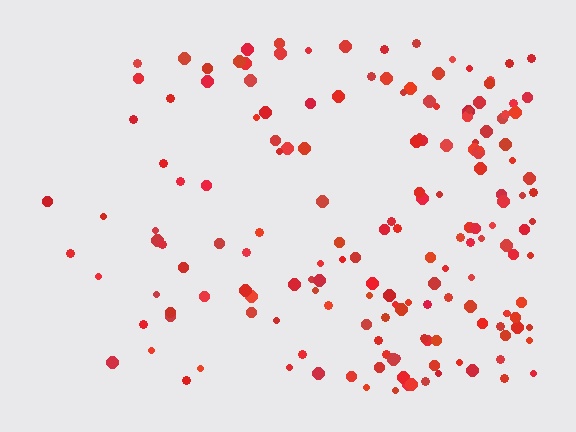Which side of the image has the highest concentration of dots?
The right.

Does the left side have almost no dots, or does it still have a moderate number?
Still a moderate number, just noticeably fewer than the right.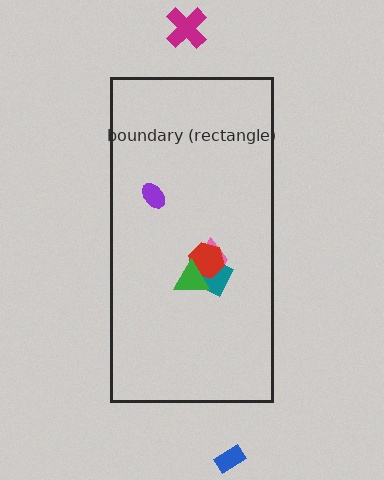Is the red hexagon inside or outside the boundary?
Inside.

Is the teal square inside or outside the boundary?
Inside.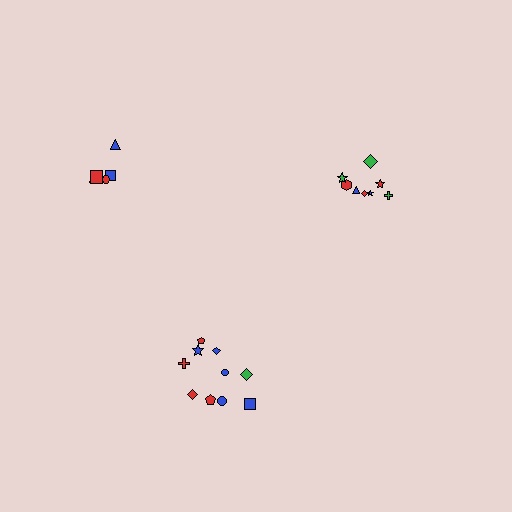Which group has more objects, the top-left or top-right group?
The top-right group.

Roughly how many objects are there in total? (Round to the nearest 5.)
Roughly 25 objects in total.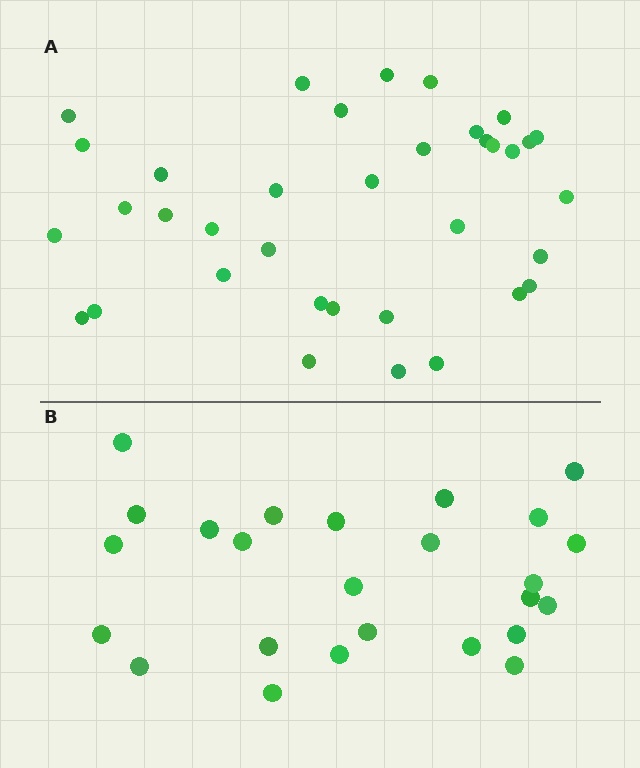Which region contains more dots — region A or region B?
Region A (the top region) has more dots.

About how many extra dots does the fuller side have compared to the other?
Region A has roughly 12 or so more dots than region B.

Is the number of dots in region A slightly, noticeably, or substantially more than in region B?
Region A has noticeably more, but not dramatically so. The ratio is roughly 1.4 to 1.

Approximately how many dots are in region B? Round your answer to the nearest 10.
About 20 dots. (The exact count is 25, which rounds to 20.)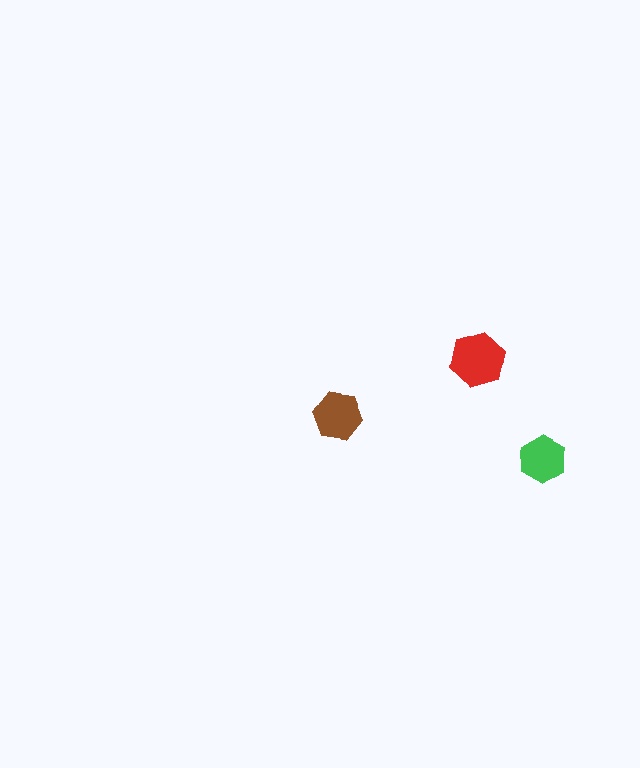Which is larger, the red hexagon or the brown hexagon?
The red one.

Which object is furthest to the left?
The brown hexagon is leftmost.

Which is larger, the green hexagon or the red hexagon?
The red one.